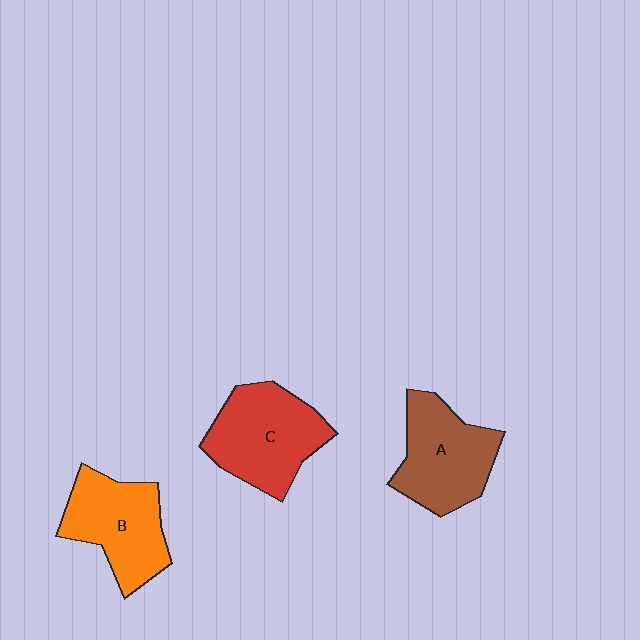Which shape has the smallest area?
Shape B (orange).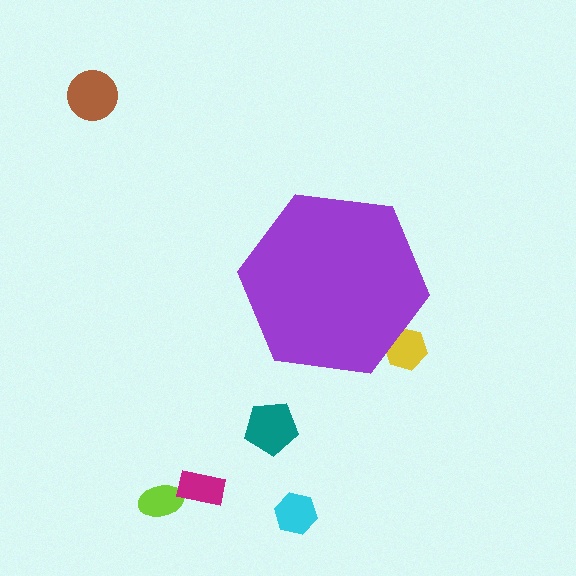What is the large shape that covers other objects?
A purple hexagon.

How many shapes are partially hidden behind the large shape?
1 shape is partially hidden.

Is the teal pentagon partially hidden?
No, the teal pentagon is fully visible.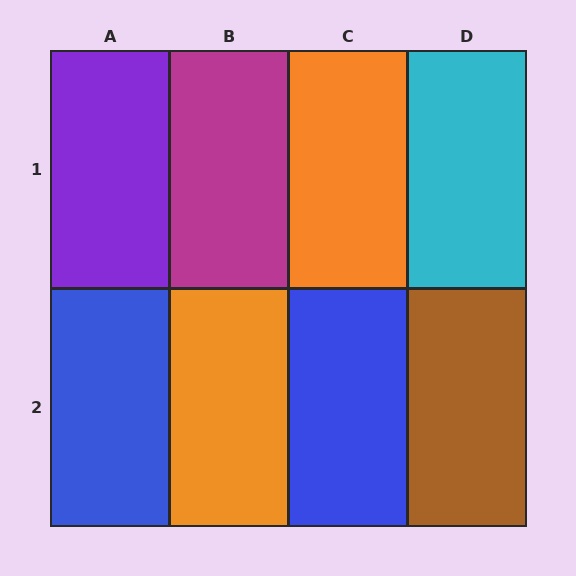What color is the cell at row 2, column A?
Blue.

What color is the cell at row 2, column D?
Brown.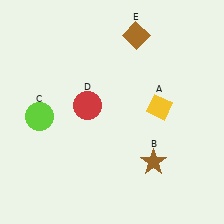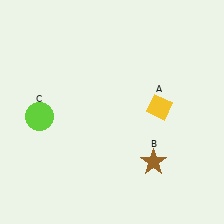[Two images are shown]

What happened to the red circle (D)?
The red circle (D) was removed in Image 2. It was in the top-left area of Image 1.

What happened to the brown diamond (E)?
The brown diamond (E) was removed in Image 2. It was in the top-right area of Image 1.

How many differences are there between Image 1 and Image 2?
There are 2 differences between the two images.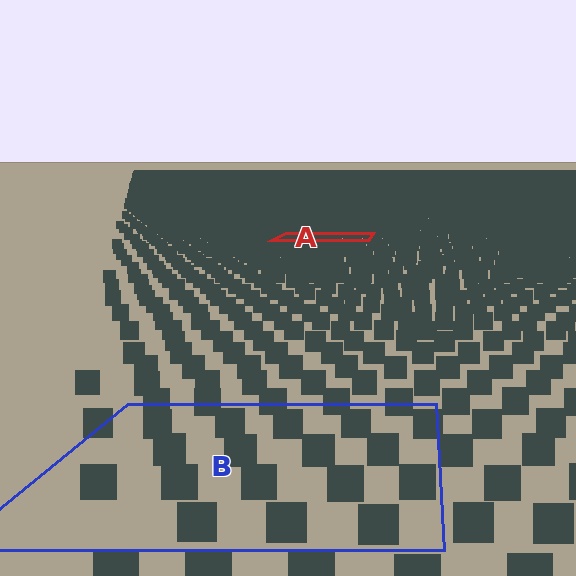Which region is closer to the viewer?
Region B is closer. The texture elements there are larger and more spread out.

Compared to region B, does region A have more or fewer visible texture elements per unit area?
Region A has more texture elements per unit area — they are packed more densely because it is farther away.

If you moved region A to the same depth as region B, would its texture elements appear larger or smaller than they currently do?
They would appear larger. At a closer depth, the same texture elements are projected at a bigger on-screen size.